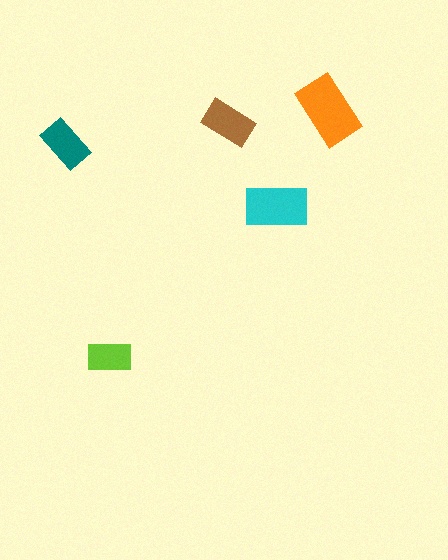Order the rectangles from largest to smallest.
the orange one, the cyan one, the brown one, the teal one, the lime one.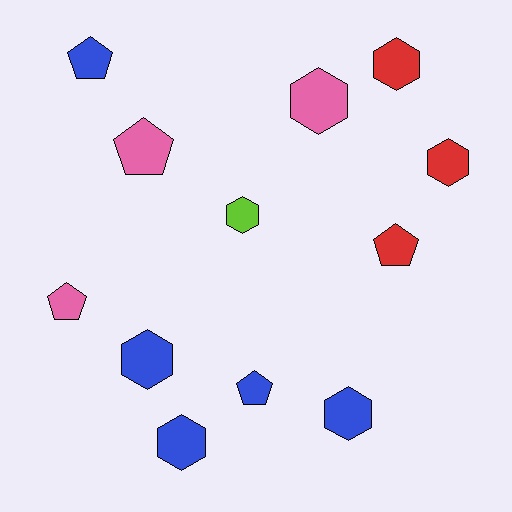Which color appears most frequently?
Blue, with 5 objects.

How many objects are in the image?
There are 12 objects.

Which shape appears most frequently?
Hexagon, with 7 objects.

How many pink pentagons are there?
There are 2 pink pentagons.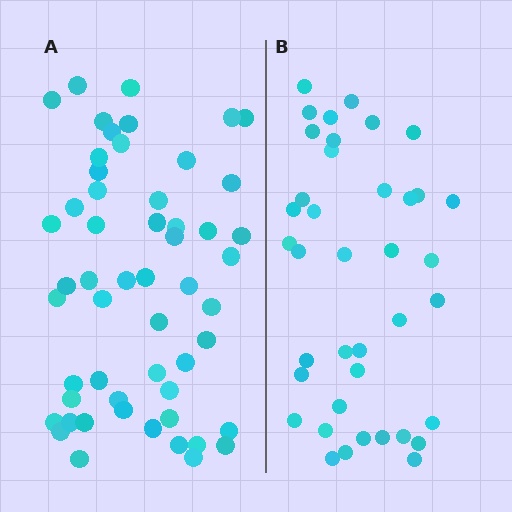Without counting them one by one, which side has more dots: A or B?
Region A (the left region) has more dots.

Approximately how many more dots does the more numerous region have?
Region A has approximately 15 more dots than region B.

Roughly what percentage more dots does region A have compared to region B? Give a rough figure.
About 40% more.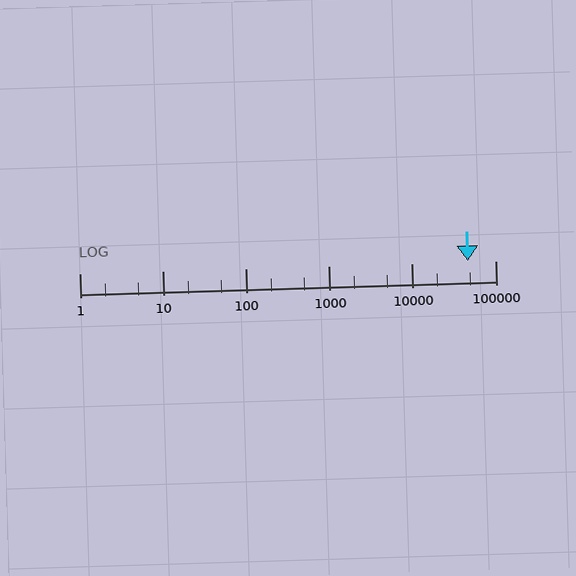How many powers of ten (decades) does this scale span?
The scale spans 5 decades, from 1 to 100000.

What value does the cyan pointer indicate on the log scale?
The pointer indicates approximately 47000.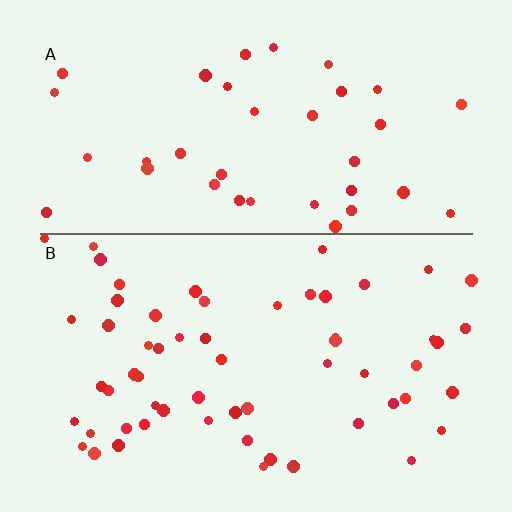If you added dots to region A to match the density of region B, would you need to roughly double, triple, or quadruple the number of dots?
Approximately double.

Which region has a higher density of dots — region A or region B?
B (the bottom).